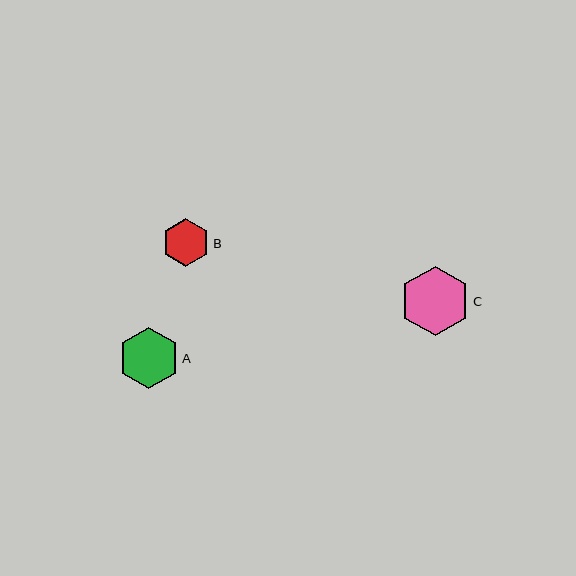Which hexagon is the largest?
Hexagon C is the largest with a size of approximately 70 pixels.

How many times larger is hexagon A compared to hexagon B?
Hexagon A is approximately 1.3 times the size of hexagon B.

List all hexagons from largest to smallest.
From largest to smallest: C, A, B.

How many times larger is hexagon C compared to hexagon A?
Hexagon C is approximately 1.1 times the size of hexagon A.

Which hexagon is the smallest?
Hexagon B is the smallest with a size of approximately 48 pixels.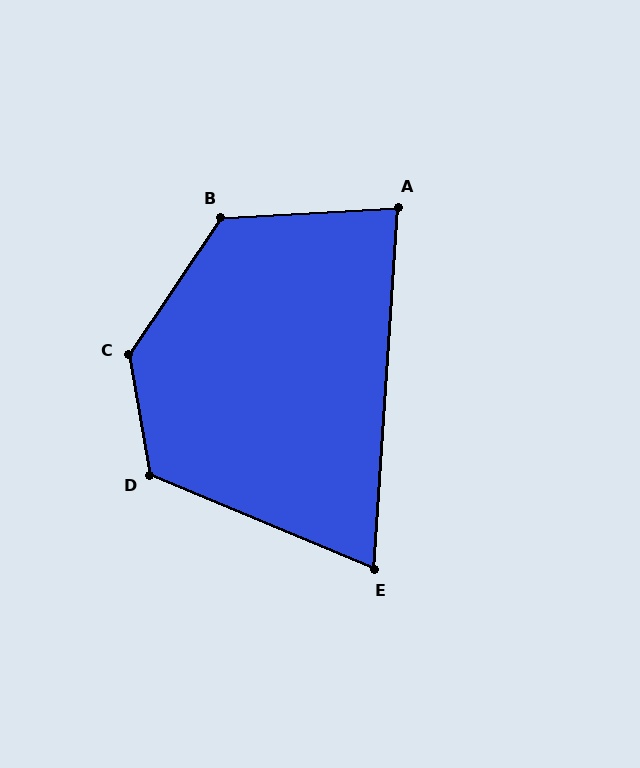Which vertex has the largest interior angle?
C, at approximately 136 degrees.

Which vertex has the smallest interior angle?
E, at approximately 71 degrees.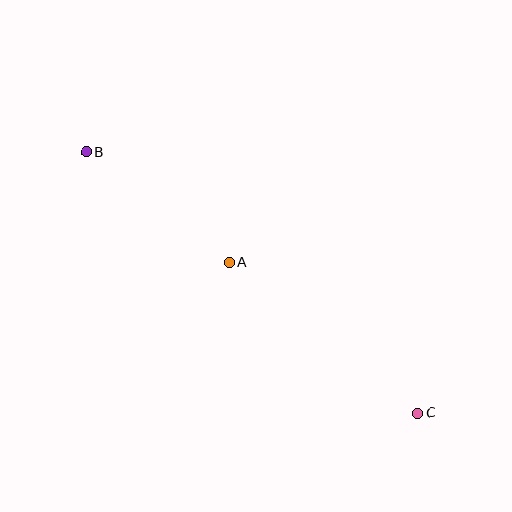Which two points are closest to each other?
Points A and B are closest to each other.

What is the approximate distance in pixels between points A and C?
The distance between A and C is approximately 241 pixels.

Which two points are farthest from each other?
Points B and C are farthest from each other.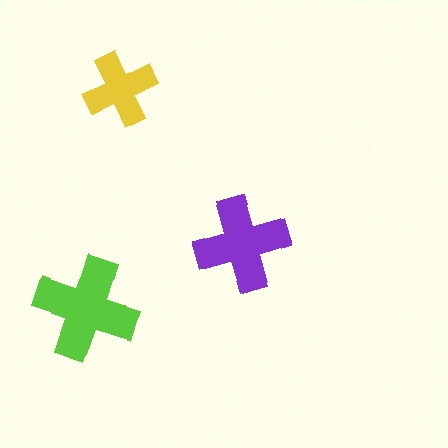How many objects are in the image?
There are 3 objects in the image.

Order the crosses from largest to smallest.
the lime one, the purple one, the yellow one.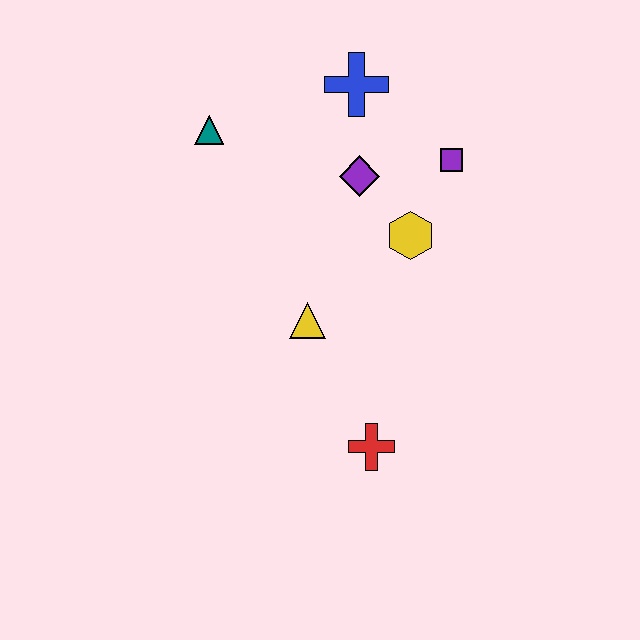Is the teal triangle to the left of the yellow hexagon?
Yes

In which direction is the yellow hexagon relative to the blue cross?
The yellow hexagon is below the blue cross.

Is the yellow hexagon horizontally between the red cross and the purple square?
Yes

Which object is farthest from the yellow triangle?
The blue cross is farthest from the yellow triangle.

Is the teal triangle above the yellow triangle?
Yes